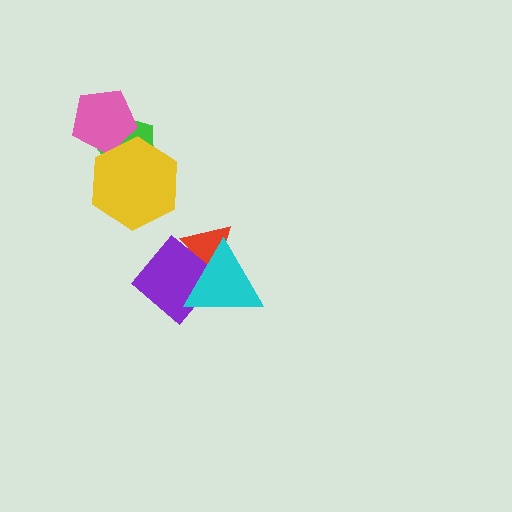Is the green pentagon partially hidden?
Yes, it is partially covered by another shape.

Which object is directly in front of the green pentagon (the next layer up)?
The pink pentagon is directly in front of the green pentagon.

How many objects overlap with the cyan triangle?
2 objects overlap with the cyan triangle.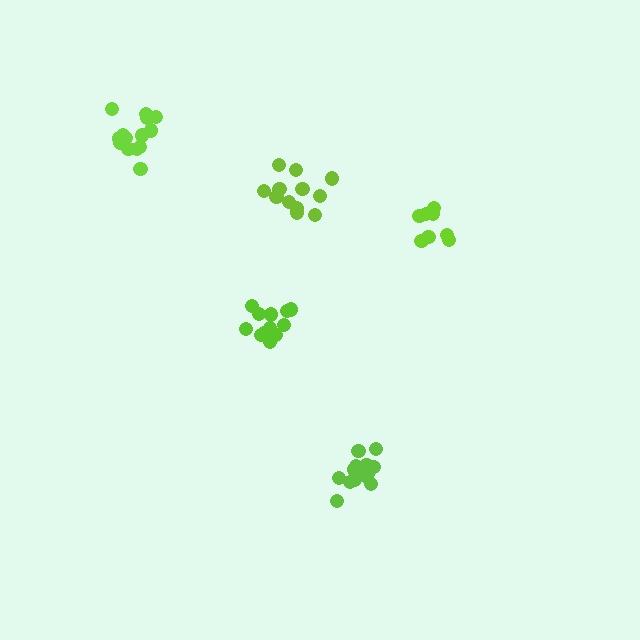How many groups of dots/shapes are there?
There are 5 groups.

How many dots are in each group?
Group 1: 13 dots, Group 2: 14 dots, Group 3: 8 dots, Group 4: 12 dots, Group 5: 14 dots (61 total).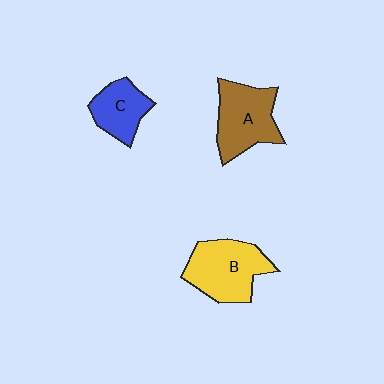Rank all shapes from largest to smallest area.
From largest to smallest: B (yellow), A (brown), C (blue).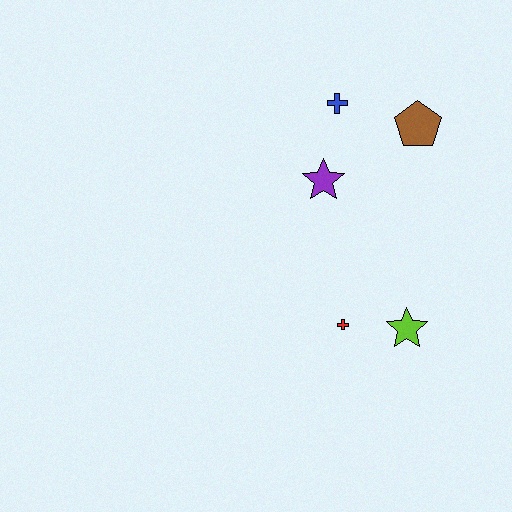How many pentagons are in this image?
There is 1 pentagon.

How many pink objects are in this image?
There are no pink objects.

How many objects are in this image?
There are 5 objects.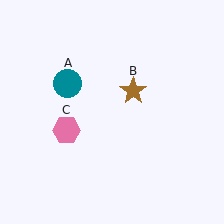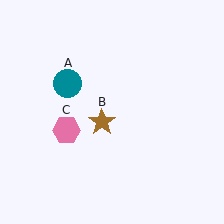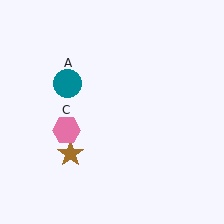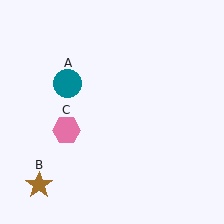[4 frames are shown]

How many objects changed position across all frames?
1 object changed position: brown star (object B).